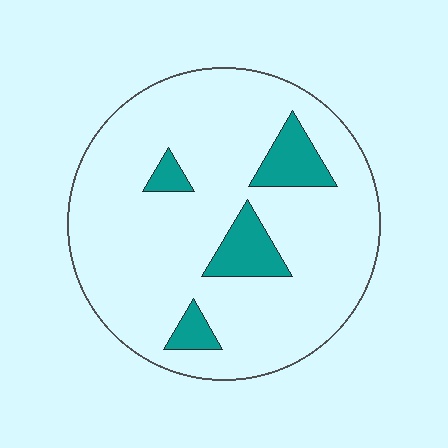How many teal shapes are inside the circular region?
4.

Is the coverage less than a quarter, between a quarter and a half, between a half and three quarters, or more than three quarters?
Less than a quarter.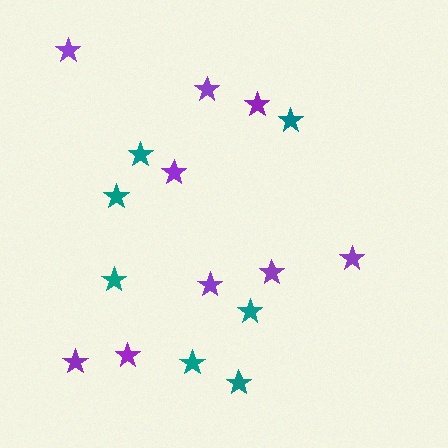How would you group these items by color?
There are 2 groups: one group of purple stars (9) and one group of teal stars (7).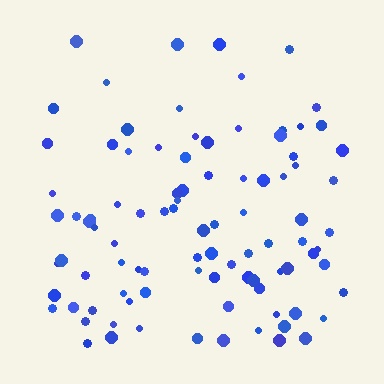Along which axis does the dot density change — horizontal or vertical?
Vertical.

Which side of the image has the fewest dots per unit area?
The top.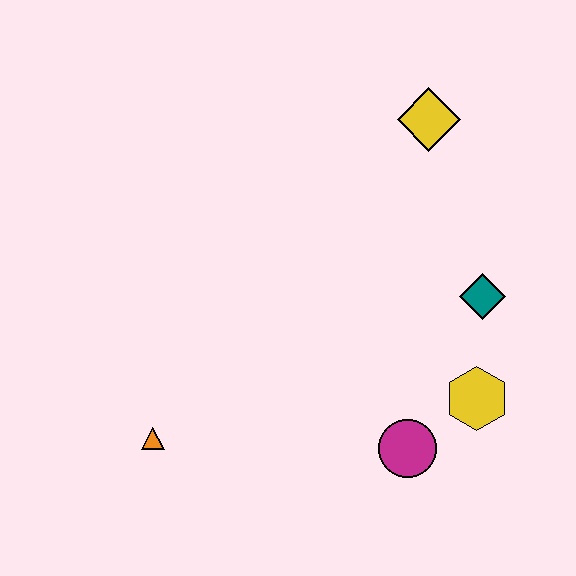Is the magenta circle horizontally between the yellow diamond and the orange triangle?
Yes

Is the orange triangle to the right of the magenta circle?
No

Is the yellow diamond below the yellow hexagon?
No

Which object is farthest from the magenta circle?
The yellow diamond is farthest from the magenta circle.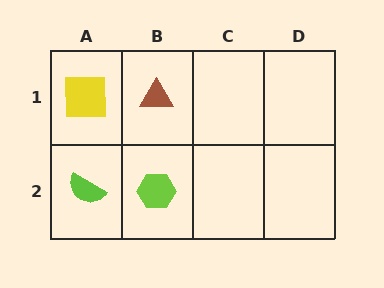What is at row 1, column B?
A brown triangle.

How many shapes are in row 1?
2 shapes.